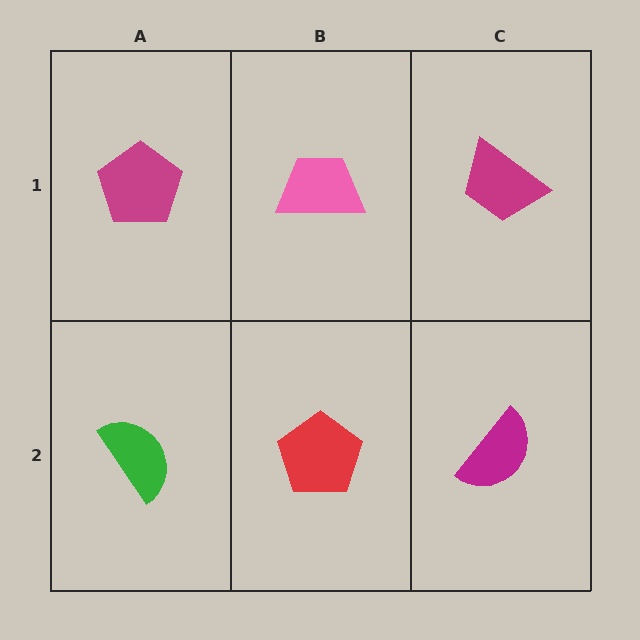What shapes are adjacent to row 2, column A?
A magenta pentagon (row 1, column A), a red pentagon (row 2, column B).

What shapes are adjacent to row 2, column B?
A pink trapezoid (row 1, column B), a green semicircle (row 2, column A), a magenta semicircle (row 2, column C).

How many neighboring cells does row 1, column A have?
2.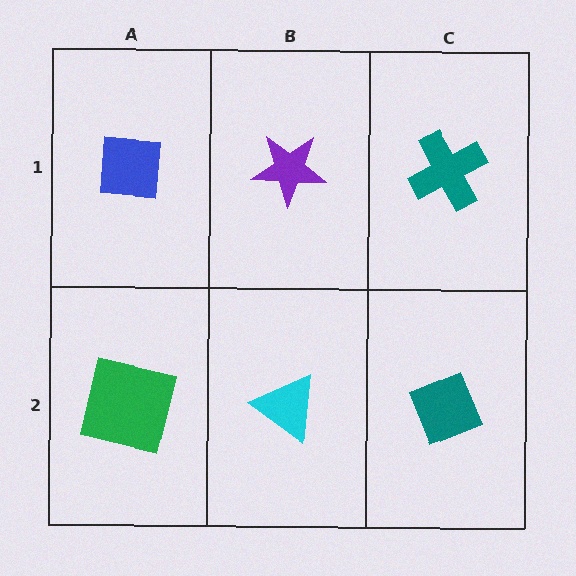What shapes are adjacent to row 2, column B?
A purple star (row 1, column B), a green square (row 2, column A), a teal diamond (row 2, column C).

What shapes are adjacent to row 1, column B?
A cyan triangle (row 2, column B), a blue square (row 1, column A), a teal cross (row 1, column C).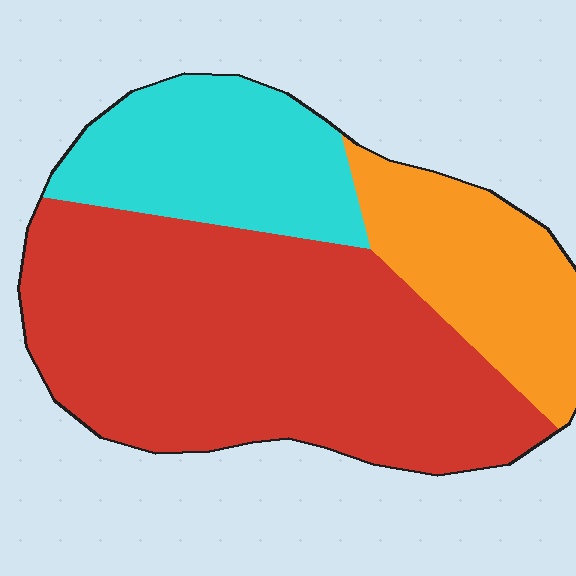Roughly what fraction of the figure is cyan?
Cyan covers about 20% of the figure.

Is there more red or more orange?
Red.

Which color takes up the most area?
Red, at roughly 60%.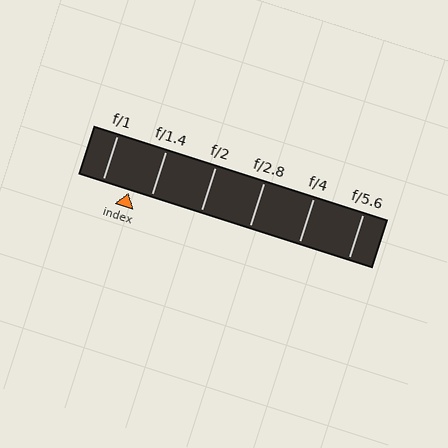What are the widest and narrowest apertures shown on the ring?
The widest aperture shown is f/1 and the narrowest is f/5.6.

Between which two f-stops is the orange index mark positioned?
The index mark is between f/1 and f/1.4.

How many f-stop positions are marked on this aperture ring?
There are 6 f-stop positions marked.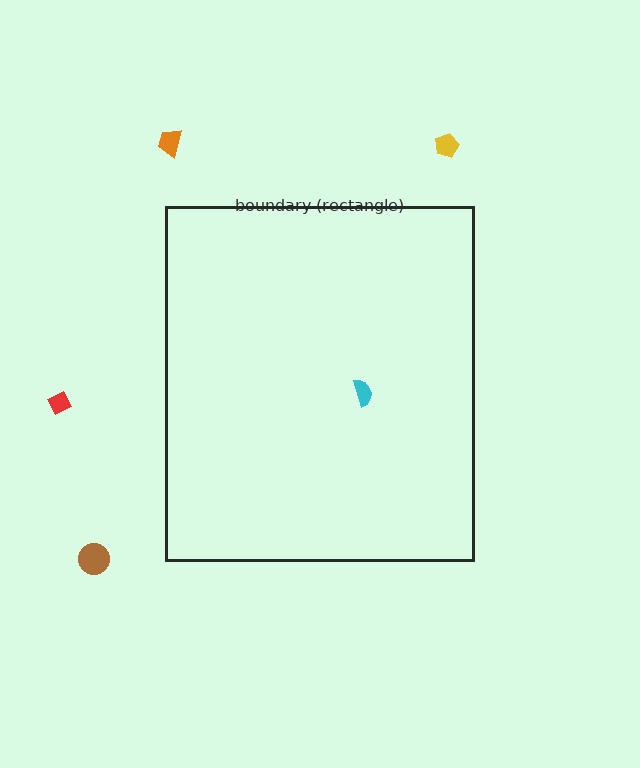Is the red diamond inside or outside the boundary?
Outside.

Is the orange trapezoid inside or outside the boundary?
Outside.